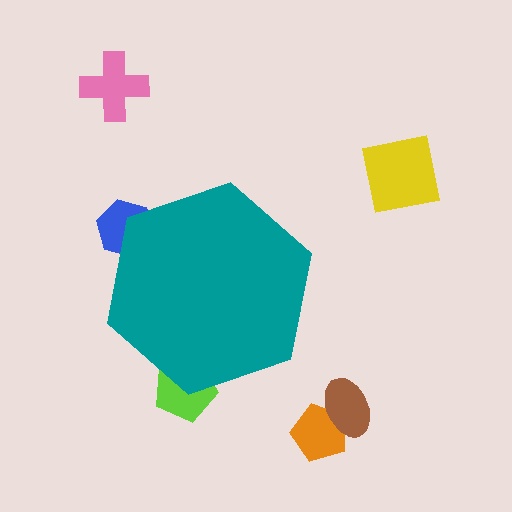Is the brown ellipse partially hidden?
No, the brown ellipse is fully visible.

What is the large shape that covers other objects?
A teal hexagon.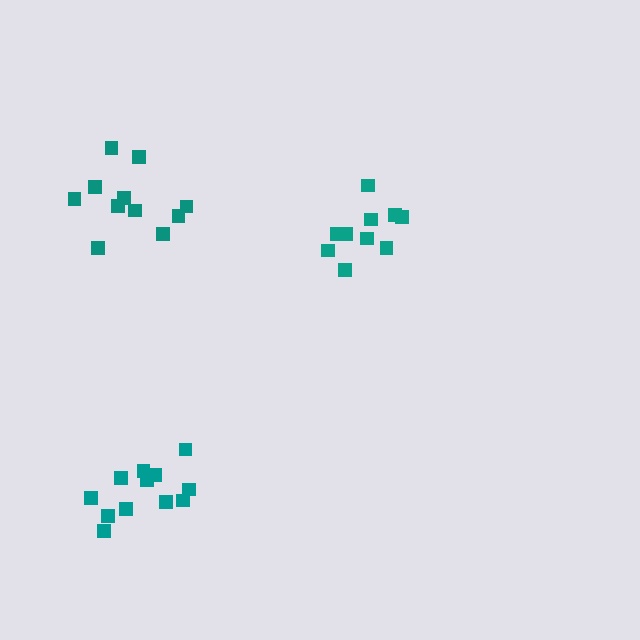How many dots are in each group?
Group 1: 12 dots, Group 2: 10 dots, Group 3: 11 dots (33 total).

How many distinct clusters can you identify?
There are 3 distinct clusters.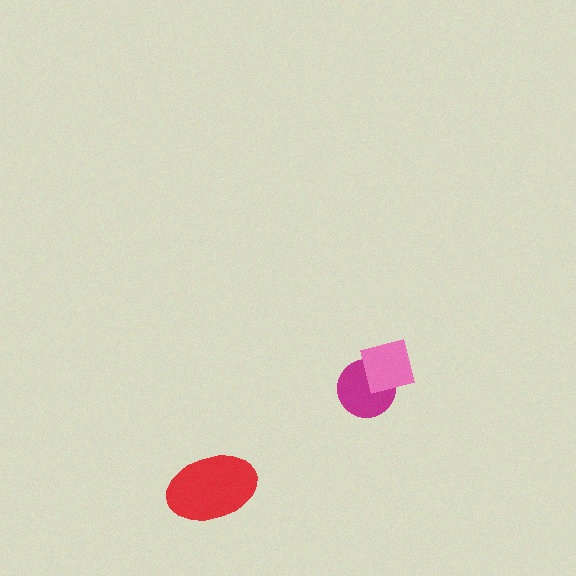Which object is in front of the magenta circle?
The pink square is in front of the magenta circle.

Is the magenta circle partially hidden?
Yes, it is partially covered by another shape.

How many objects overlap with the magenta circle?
1 object overlaps with the magenta circle.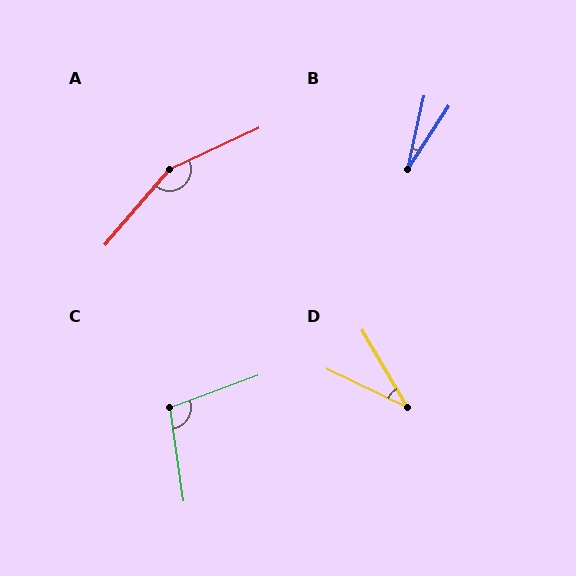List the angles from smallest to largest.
B (21°), D (34°), C (102°), A (156°).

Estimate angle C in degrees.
Approximately 102 degrees.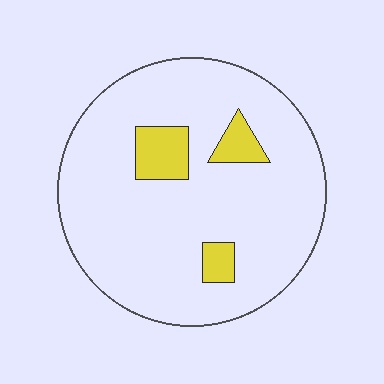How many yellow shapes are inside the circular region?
3.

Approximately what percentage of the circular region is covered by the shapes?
Approximately 10%.